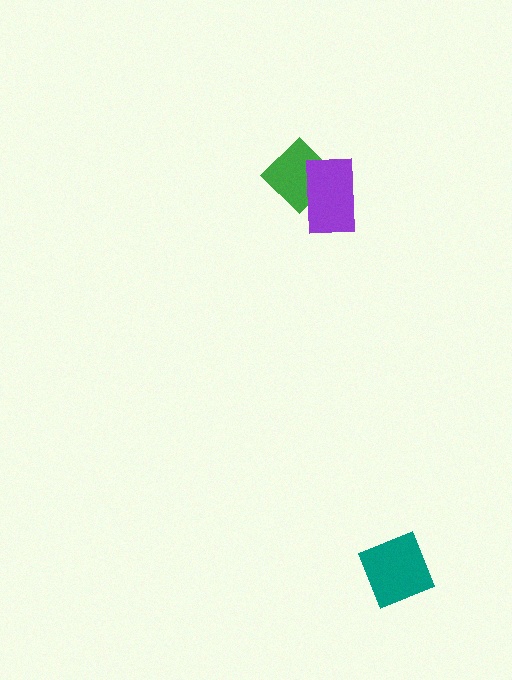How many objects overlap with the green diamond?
1 object overlaps with the green diamond.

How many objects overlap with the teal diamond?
0 objects overlap with the teal diamond.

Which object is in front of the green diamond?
The purple rectangle is in front of the green diamond.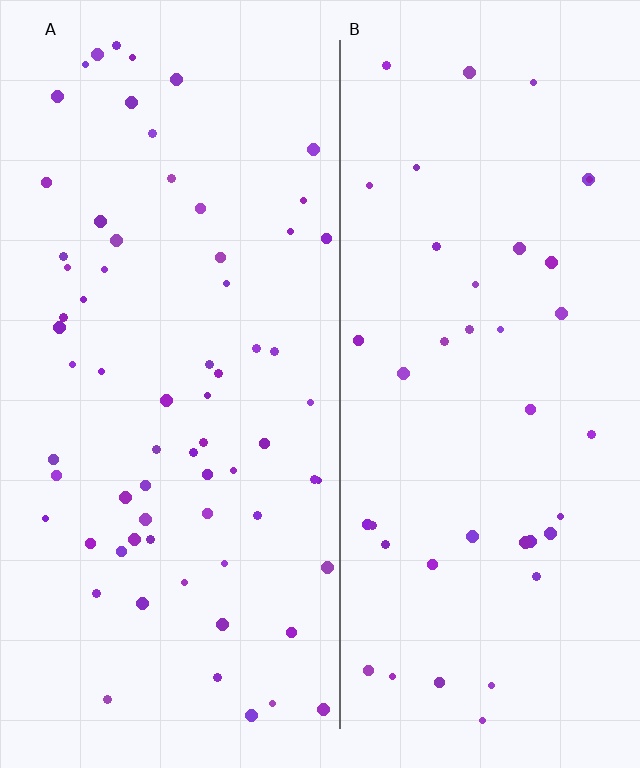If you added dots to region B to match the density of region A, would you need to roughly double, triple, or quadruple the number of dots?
Approximately double.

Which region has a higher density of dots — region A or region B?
A (the left).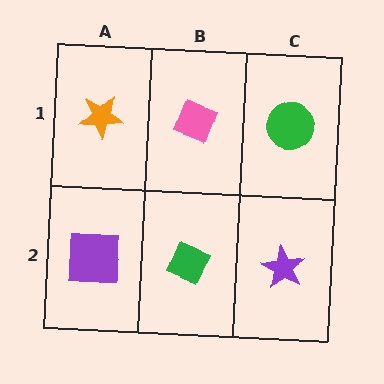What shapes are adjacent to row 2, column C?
A green circle (row 1, column C), a green diamond (row 2, column B).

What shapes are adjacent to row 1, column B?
A green diamond (row 2, column B), an orange star (row 1, column A), a green circle (row 1, column C).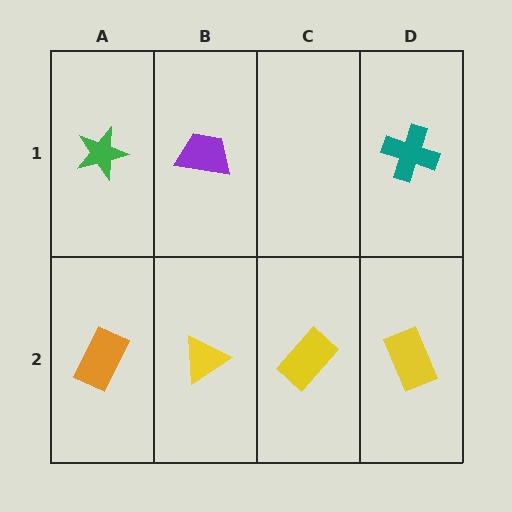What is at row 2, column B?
A yellow triangle.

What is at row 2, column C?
A yellow rectangle.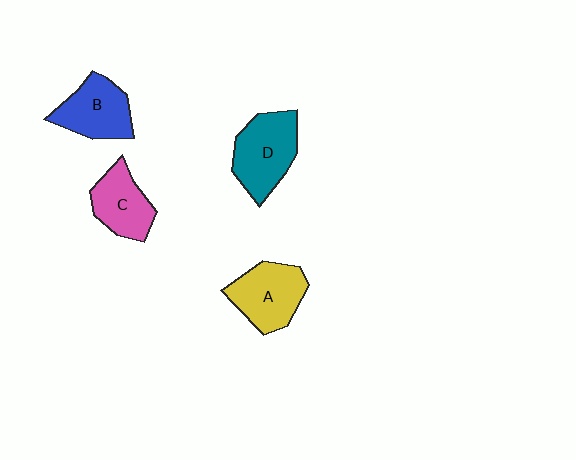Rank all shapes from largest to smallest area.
From largest to smallest: D (teal), A (yellow), B (blue), C (pink).